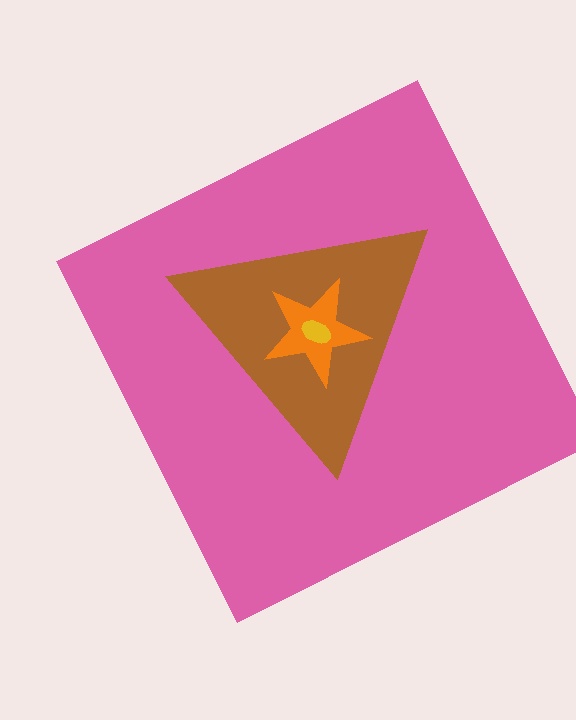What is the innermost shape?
The yellow ellipse.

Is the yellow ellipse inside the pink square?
Yes.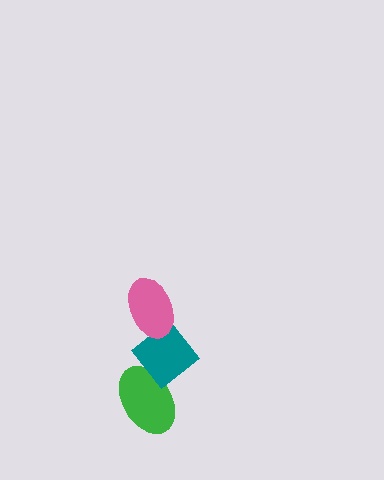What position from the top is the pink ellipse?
The pink ellipse is 1st from the top.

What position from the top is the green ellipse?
The green ellipse is 3rd from the top.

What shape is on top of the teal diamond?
The pink ellipse is on top of the teal diamond.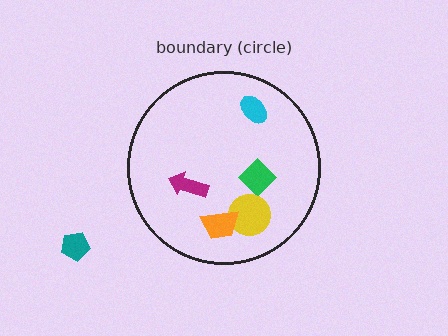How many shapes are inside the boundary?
5 inside, 1 outside.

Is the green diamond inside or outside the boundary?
Inside.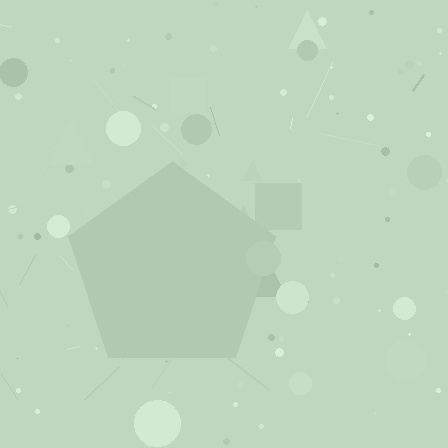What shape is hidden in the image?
A pentagon is hidden in the image.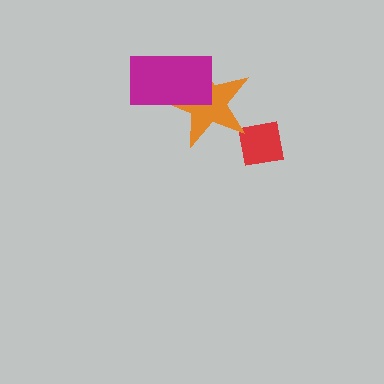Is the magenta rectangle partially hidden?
No, no other shape covers it.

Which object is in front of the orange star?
The magenta rectangle is in front of the orange star.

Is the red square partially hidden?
Yes, it is partially covered by another shape.